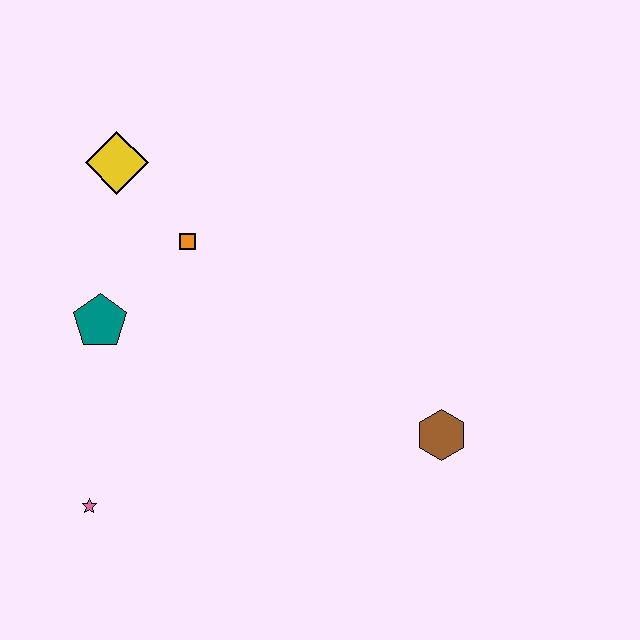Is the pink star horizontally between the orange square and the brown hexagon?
No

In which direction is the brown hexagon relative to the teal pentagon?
The brown hexagon is to the right of the teal pentagon.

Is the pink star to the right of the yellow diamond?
No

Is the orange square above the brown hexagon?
Yes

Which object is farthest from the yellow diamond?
The brown hexagon is farthest from the yellow diamond.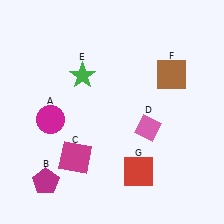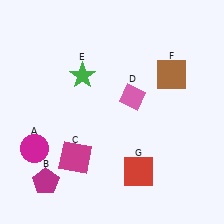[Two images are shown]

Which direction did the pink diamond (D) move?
The pink diamond (D) moved up.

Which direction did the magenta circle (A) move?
The magenta circle (A) moved down.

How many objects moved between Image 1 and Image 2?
2 objects moved between the two images.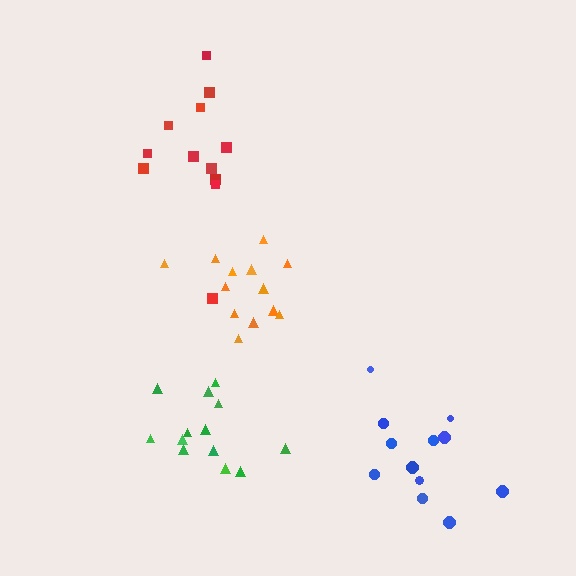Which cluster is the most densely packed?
Green.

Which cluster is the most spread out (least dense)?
Red.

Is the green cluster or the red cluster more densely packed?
Green.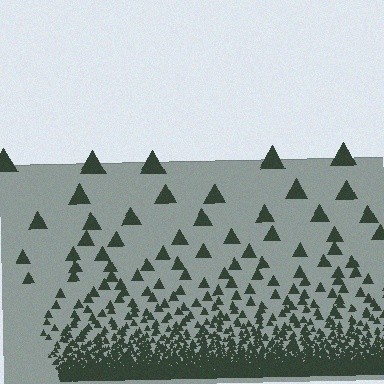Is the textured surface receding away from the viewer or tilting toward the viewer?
The surface appears to tilt toward the viewer. Texture elements get larger and sparser toward the top.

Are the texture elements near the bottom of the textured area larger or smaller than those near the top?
Smaller. The gradient is inverted — elements near the bottom are smaller and denser.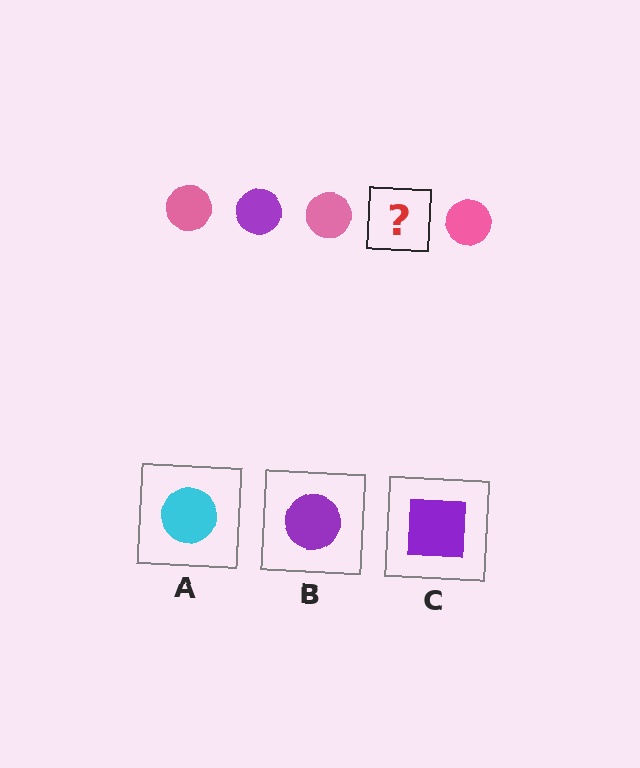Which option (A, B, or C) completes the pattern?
B.